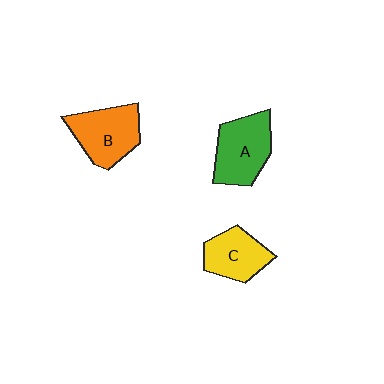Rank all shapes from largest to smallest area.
From largest to smallest: A (green), B (orange), C (yellow).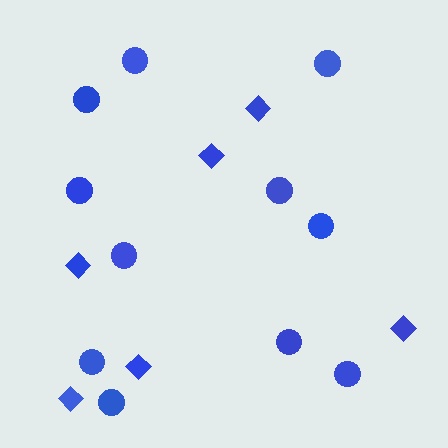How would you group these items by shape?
There are 2 groups: one group of circles (11) and one group of diamonds (6).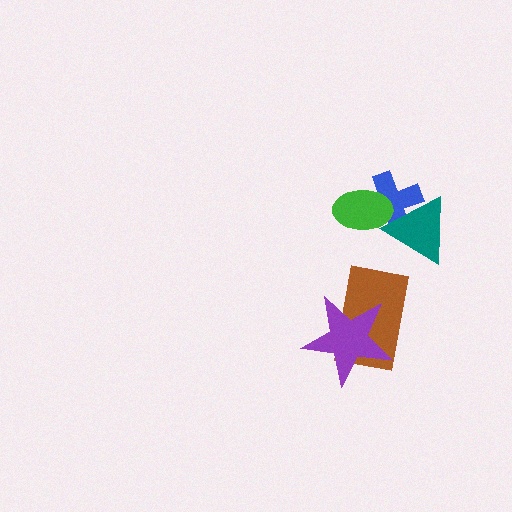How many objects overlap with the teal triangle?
2 objects overlap with the teal triangle.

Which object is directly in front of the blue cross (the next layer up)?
The green ellipse is directly in front of the blue cross.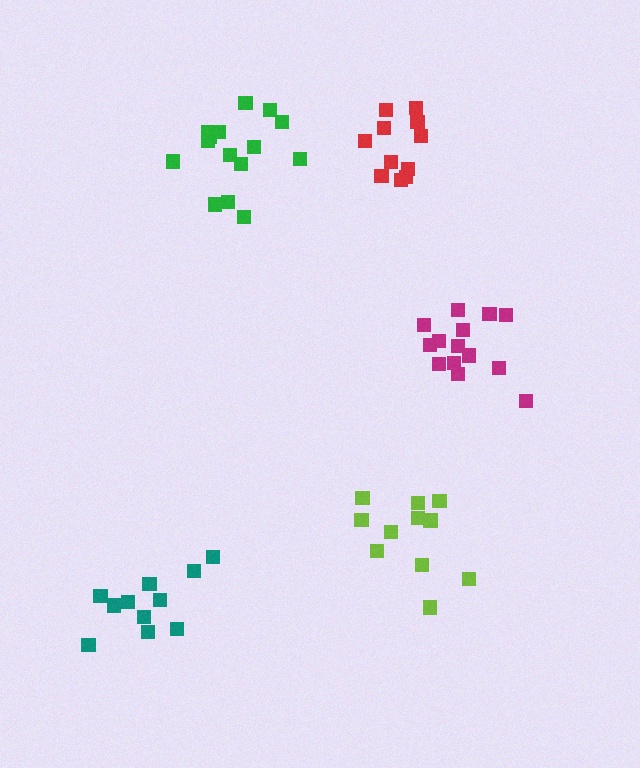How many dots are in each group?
Group 1: 14 dots, Group 2: 11 dots, Group 3: 11 dots, Group 4: 15 dots, Group 5: 11 dots (62 total).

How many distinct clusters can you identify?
There are 5 distinct clusters.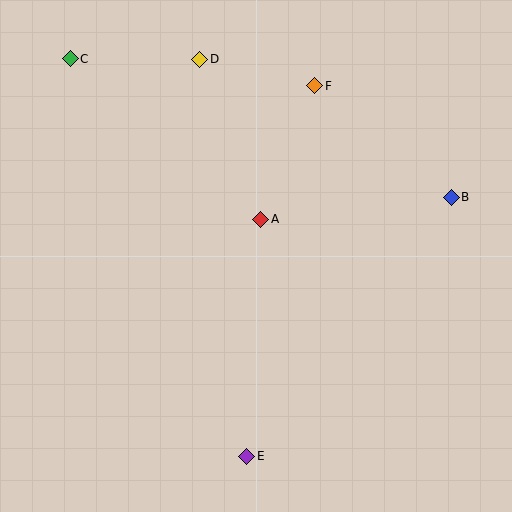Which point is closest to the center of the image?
Point A at (261, 219) is closest to the center.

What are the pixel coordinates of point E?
Point E is at (247, 456).